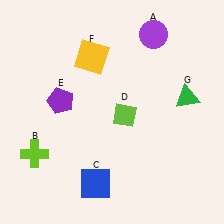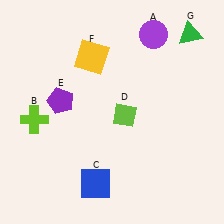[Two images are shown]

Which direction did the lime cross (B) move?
The lime cross (B) moved up.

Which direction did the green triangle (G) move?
The green triangle (G) moved up.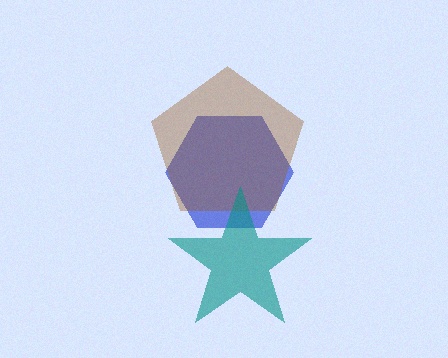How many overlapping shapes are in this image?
There are 3 overlapping shapes in the image.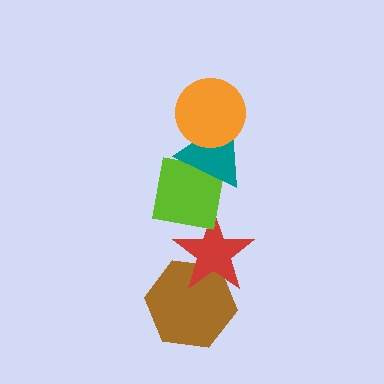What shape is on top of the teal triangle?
The orange circle is on top of the teal triangle.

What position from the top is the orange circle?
The orange circle is 1st from the top.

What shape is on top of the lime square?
The teal triangle is on top of the lime square.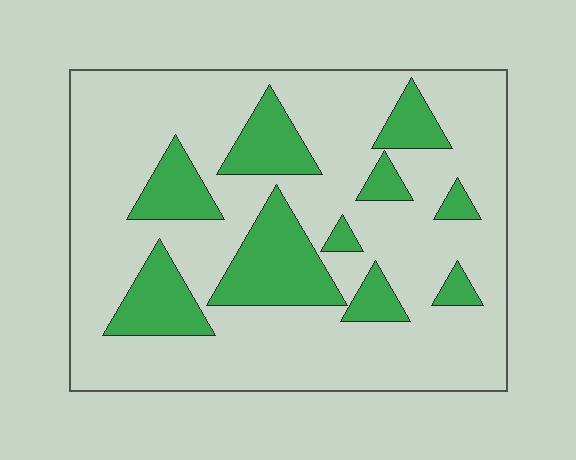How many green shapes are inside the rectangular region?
10.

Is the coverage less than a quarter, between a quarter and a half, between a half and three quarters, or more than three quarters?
Less than a quarter.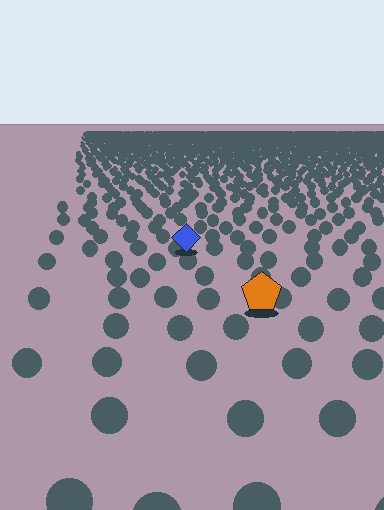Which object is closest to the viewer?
The orange pentagon is closest. The texture marks near it are larger and more spread out.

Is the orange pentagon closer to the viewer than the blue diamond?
Yes. The orange pentagon is closer — you can tell from the texture gradient: the ground texture is coarser near it.